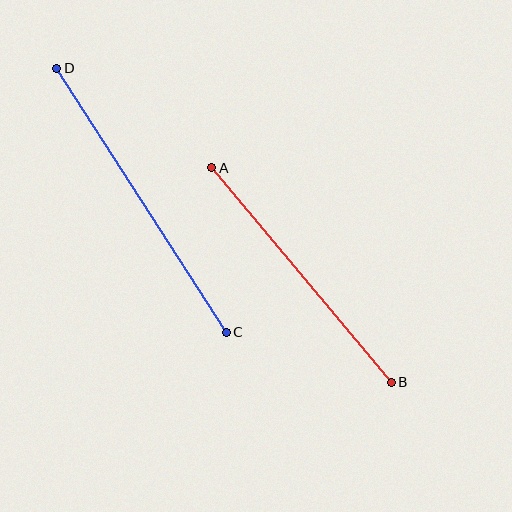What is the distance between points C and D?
The distance is approximately 314 pixels.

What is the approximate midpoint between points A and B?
The midpoint is at approximately (301, 275) pixels.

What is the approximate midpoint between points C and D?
The midpoint is at approximately (142, 200) pixels.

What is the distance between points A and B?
The distance is approximately 280 pixels.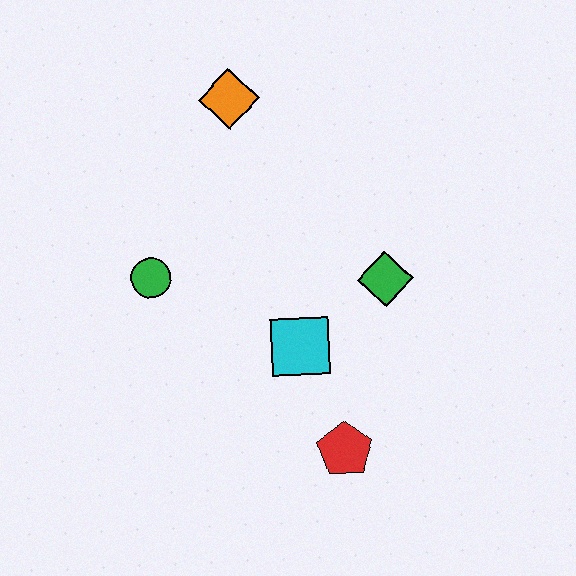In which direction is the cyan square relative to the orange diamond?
The cyan square is below the orange diamond.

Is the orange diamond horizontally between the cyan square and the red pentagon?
No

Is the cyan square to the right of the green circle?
Yes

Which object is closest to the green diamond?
The cyan square is closest to the green diamond.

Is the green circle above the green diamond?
Yes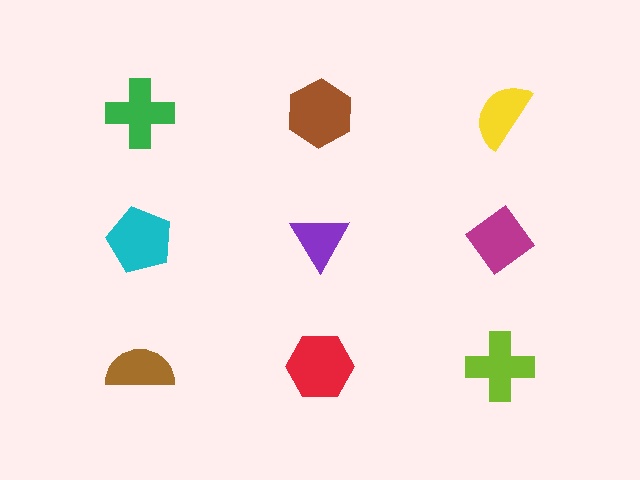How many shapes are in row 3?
3 shapes.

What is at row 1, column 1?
A green cross.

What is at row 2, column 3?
A magenta diamond.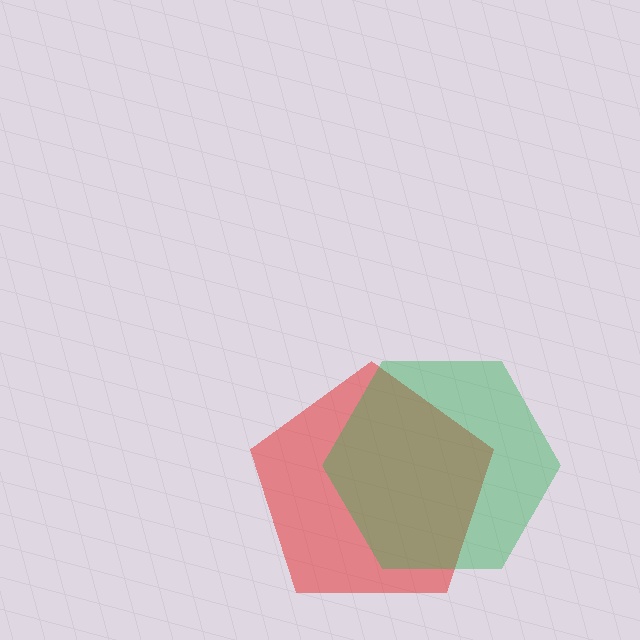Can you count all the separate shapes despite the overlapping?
Yes, there are 2 separate shapes.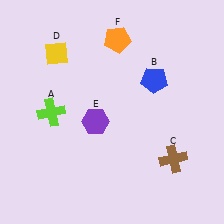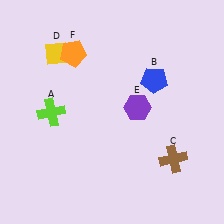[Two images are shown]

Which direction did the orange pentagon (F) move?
The orange pentagon (F) moved left.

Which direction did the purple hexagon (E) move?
The purple hexagon (E) moved right.